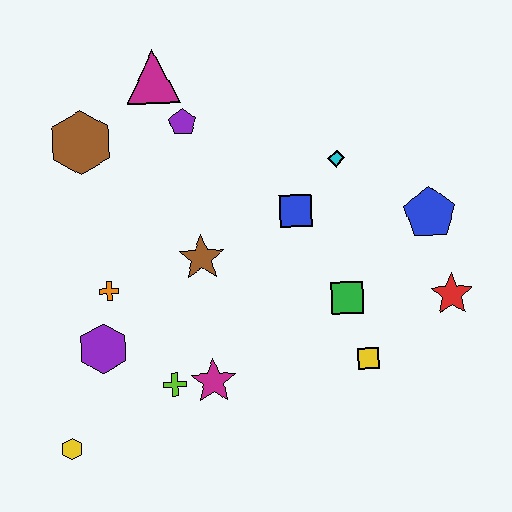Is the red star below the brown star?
Yes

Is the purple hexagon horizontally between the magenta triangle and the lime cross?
No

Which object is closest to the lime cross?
The magenta star is closest to the lime cross.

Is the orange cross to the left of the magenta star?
Yes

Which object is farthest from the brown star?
The red star is farthest from the brown star.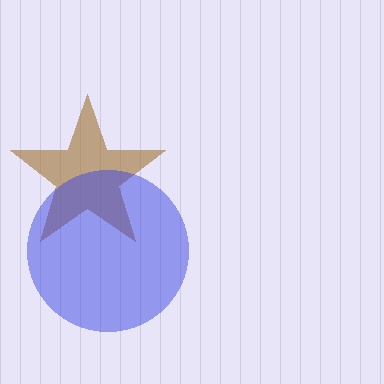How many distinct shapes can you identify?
There are 2 distinct shapes: a brown star, a blue circle.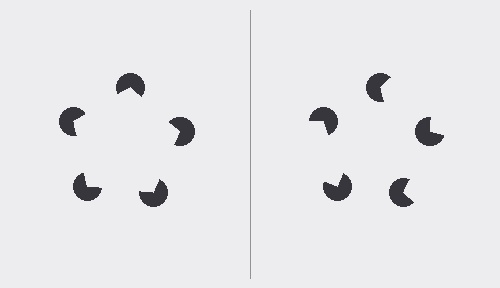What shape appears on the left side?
An illusory pentagon.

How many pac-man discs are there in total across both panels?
10 — 5 on each side.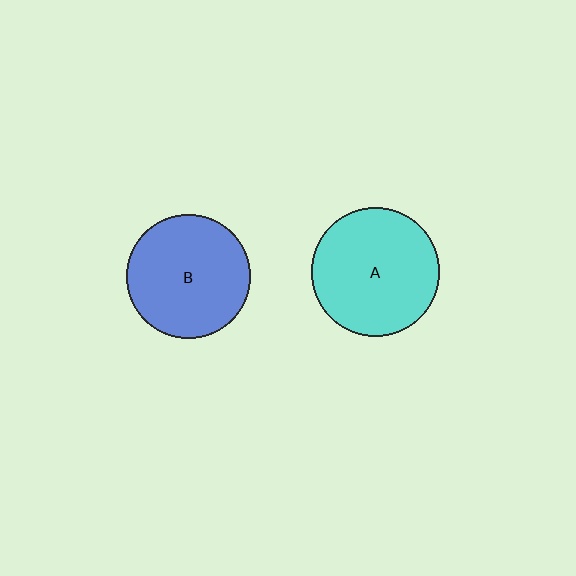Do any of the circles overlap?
No, none of the circles overlap.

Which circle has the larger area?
Circle A (cyan).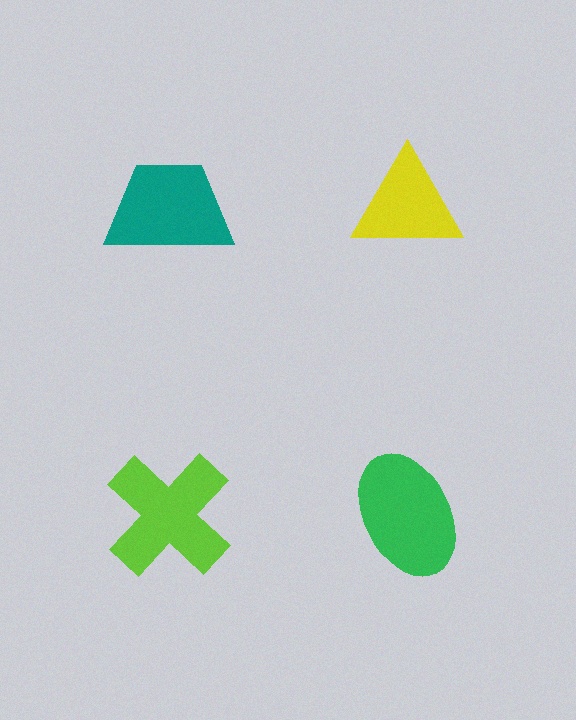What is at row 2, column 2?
A green ellipse.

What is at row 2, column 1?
A lime cross.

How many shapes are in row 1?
2 shapes.